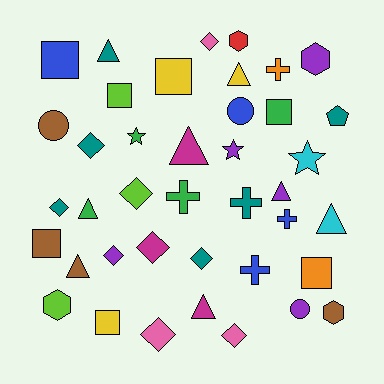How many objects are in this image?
There are 40 objects.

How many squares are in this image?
There are 7 squares.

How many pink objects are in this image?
There are 3 pink objects.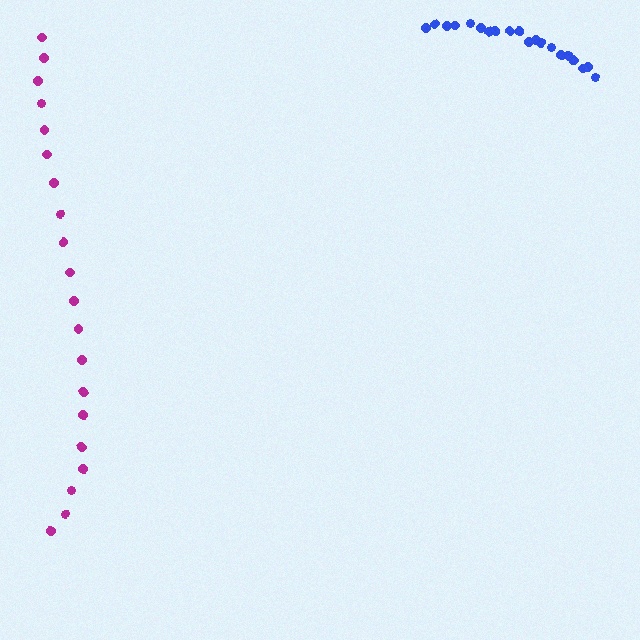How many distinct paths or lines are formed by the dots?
There are 2 distinct paths.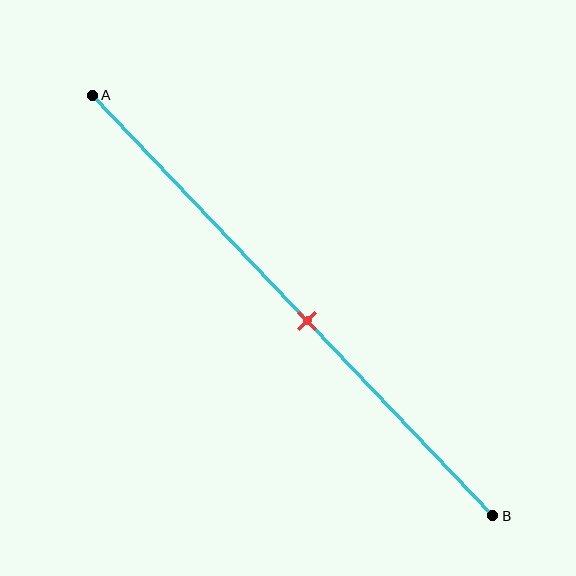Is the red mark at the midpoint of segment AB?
No, the mark is at about 55% from A, not at the 50% midpoint.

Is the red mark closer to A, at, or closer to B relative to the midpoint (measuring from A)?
The red mark is closer to point B than the midpoint of segment AB.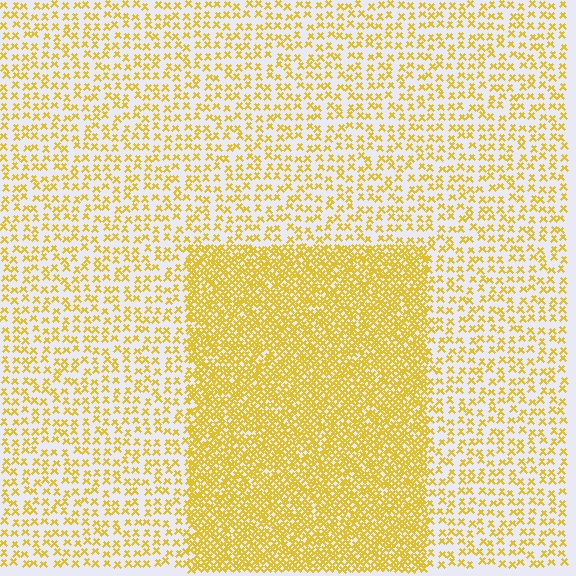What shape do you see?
I see a rectangle.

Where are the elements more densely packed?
The elements are more densely packed inside the rectangle boundary.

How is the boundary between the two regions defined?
The boundary is defined by a change in element density (approximately 2.6x ratio). All elements are the same color, size, and shape.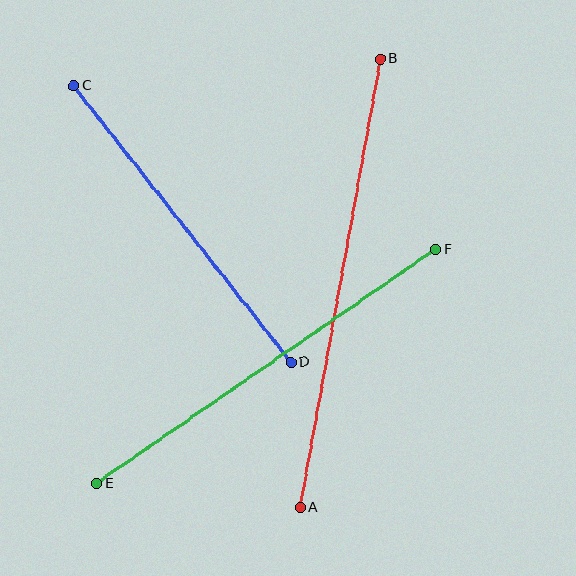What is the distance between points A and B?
The distance is approximately 456 pixels.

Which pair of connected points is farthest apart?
Points A and B are farthest apart.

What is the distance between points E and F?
The distance is approximately 412 pixels.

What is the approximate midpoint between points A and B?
The midpoint is at approximately (340, 283) pixels.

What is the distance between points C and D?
The distance is approximately 352 pixels.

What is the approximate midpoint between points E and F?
The midpoint is at approximately (266, 366) pixels.